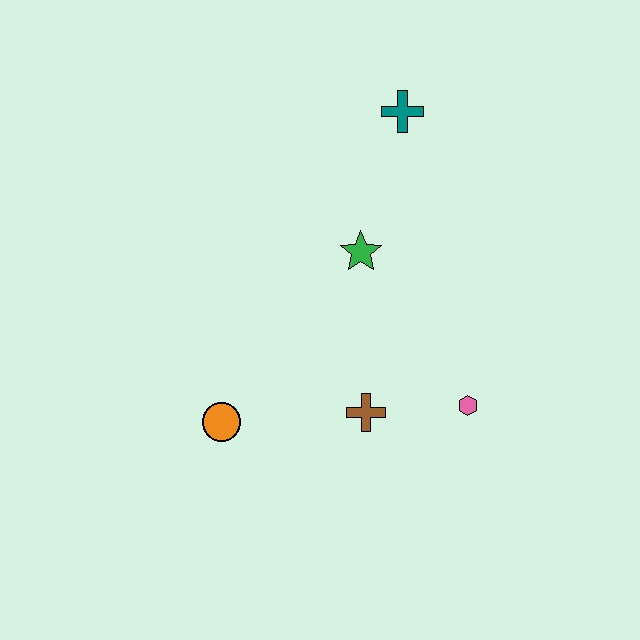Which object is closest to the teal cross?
The green star is closest to the teal cross.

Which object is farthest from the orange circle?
The teal cross is farthest from the orange circle.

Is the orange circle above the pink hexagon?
No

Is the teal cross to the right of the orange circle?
Yes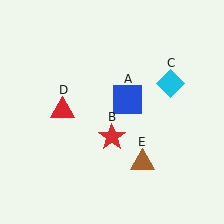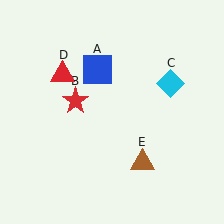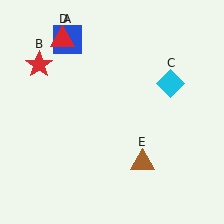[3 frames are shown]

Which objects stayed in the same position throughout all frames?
Cyan diamond (object C) and brown triangle (object E) remained stationary.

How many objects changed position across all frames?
3 objects changed position: blue square (object A), red star (object B), red triangle (object D).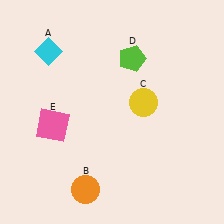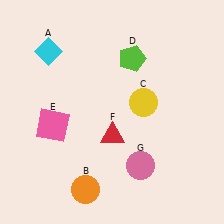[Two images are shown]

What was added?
A red triangle (F), a pink circle (G) were added in Image 2.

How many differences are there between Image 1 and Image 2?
There are 2 differences between the two images.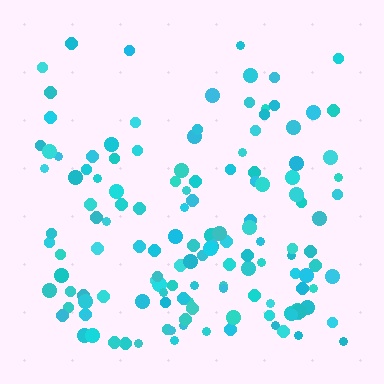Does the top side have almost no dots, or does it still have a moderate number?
Still a moderate number, just noticeably fewer than the bottom.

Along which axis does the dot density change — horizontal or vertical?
Vertical.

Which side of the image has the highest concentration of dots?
The bottom.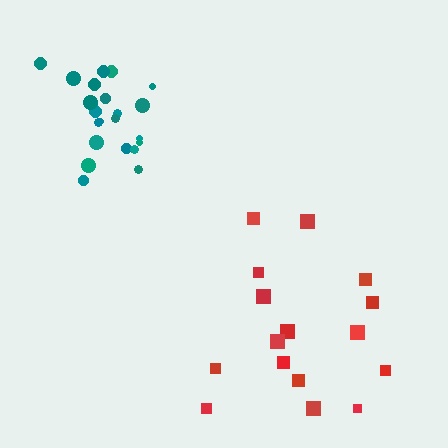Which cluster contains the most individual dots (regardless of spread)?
Teal (22).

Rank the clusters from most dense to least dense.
teal, red.